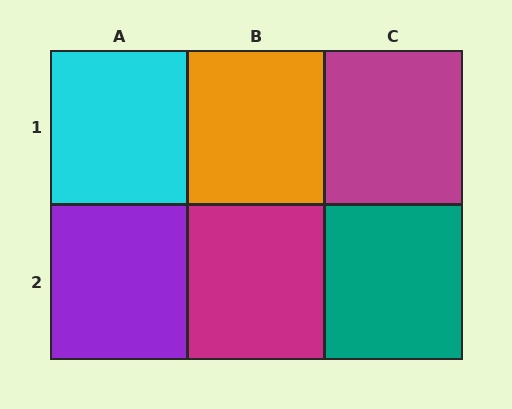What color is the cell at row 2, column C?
Teal.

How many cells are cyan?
1 cell is cyan.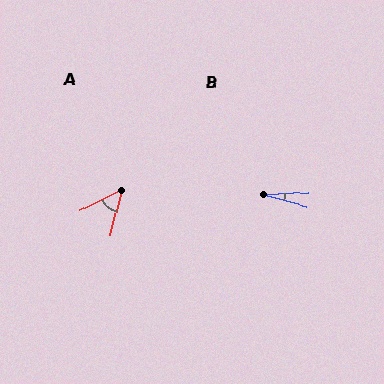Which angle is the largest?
A, at approximately 49 degrees.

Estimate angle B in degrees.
Approximately 18 degrees.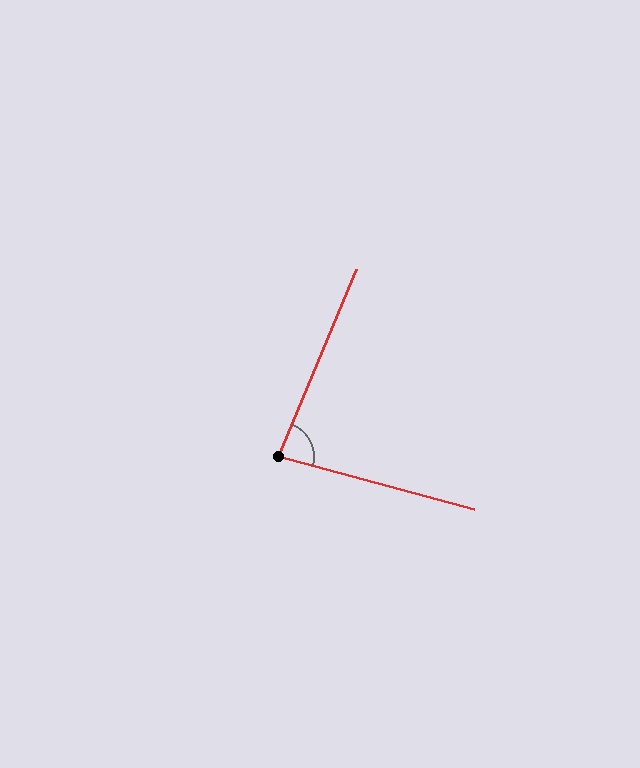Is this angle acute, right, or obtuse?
It is acute.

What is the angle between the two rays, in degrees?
Approximately 83 degrees.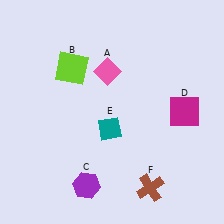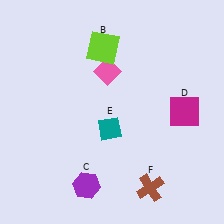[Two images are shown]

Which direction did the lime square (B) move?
The lime square (B) moved right.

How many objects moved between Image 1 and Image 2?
1 object moved between the two images.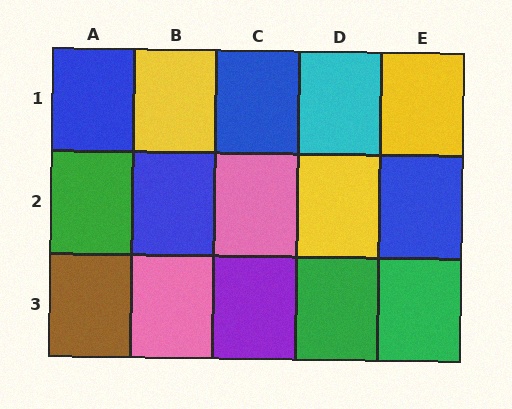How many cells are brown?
1 cell is brown.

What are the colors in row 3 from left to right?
Brown, pink, purple, green, green.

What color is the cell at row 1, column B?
Yellow.